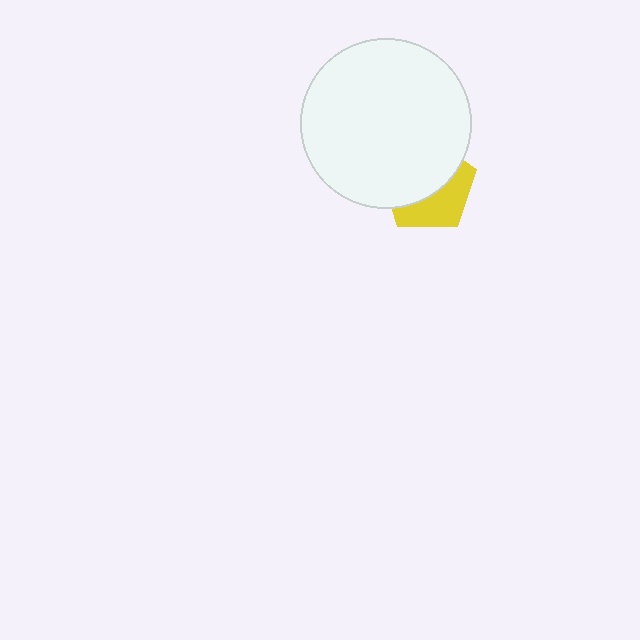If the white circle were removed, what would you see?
You would see the complete yellow pentagon.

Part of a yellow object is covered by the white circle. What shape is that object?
It is a pentagon.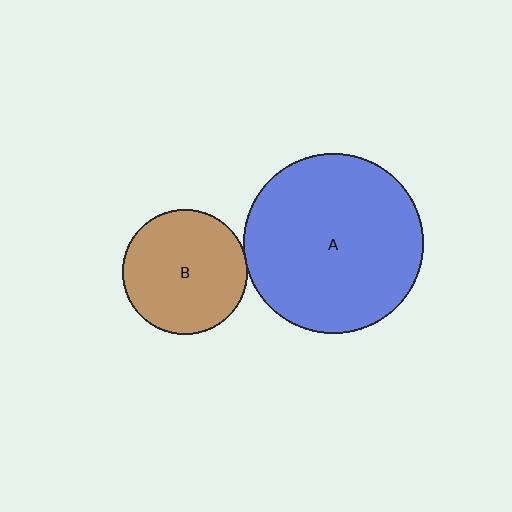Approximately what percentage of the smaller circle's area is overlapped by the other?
Approximately 5%.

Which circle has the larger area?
Circle A (blue).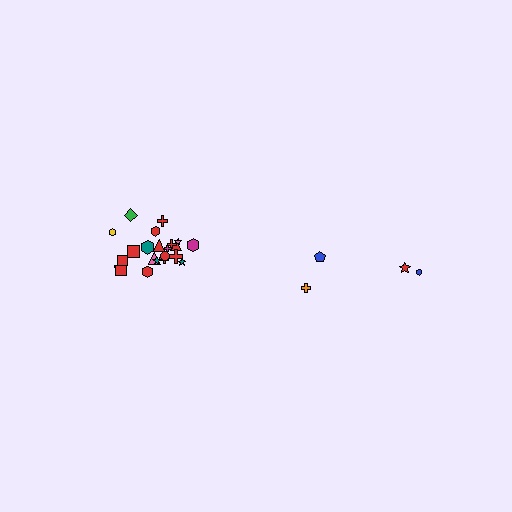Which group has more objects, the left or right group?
The left group.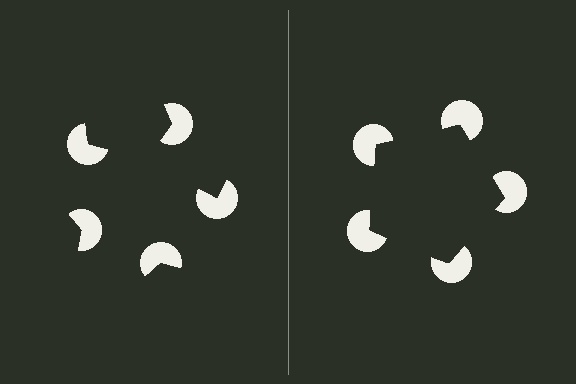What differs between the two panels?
The pac-man discs are positioned identically on both sides; only the wedge orientations differ. On the right they align to a pentagon; on the left they are misaligned.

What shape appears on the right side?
An illusory pentagon.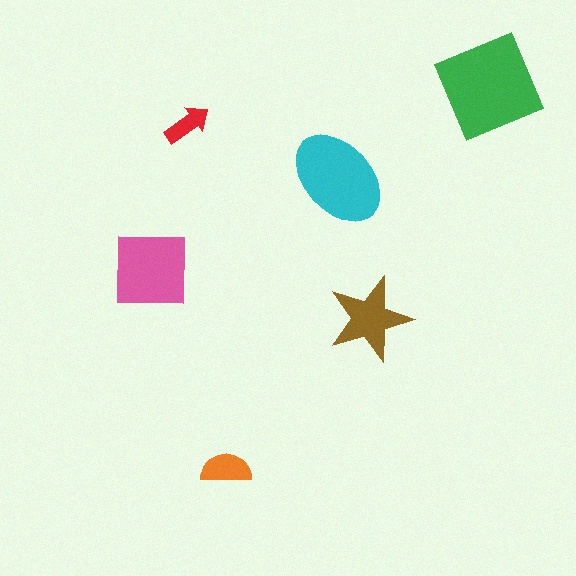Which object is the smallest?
The red arrow.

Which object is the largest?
The green diamond.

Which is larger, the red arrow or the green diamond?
The green diamond.